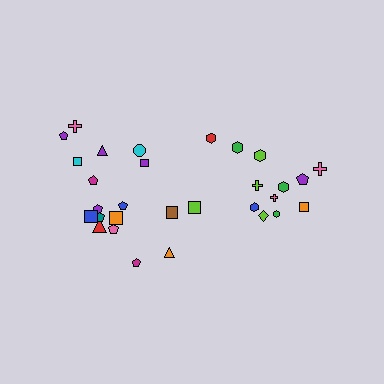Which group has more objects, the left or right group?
The left group.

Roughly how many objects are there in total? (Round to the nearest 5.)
Roughly 30 objects in total.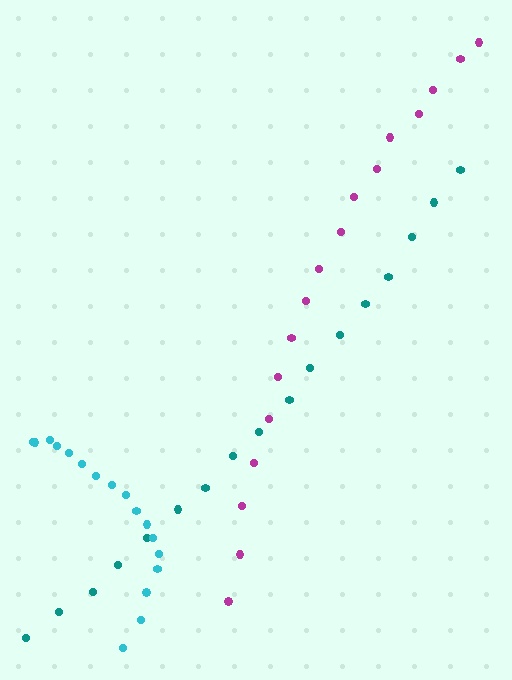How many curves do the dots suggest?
There are 3 distinct paths.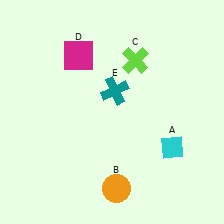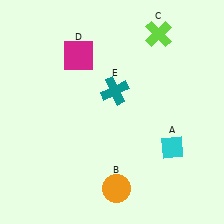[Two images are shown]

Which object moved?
The lime cross (C) moved up.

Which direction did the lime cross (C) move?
The lime cross (C) moved up.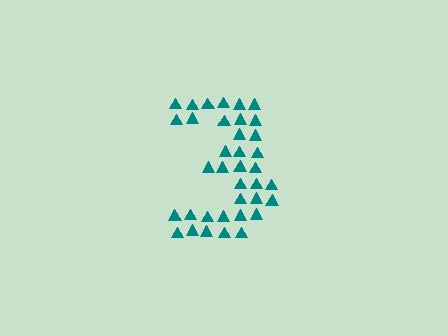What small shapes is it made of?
It is made of small triangles.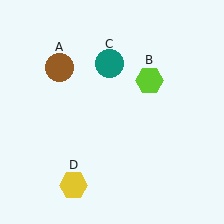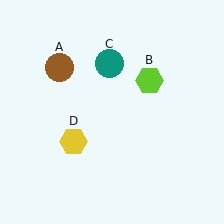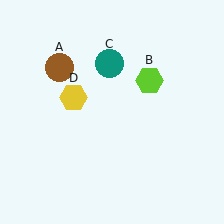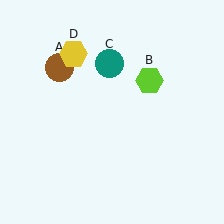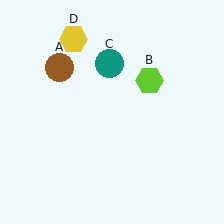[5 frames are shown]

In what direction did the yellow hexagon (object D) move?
The yellow hexagon (object D) moved up.